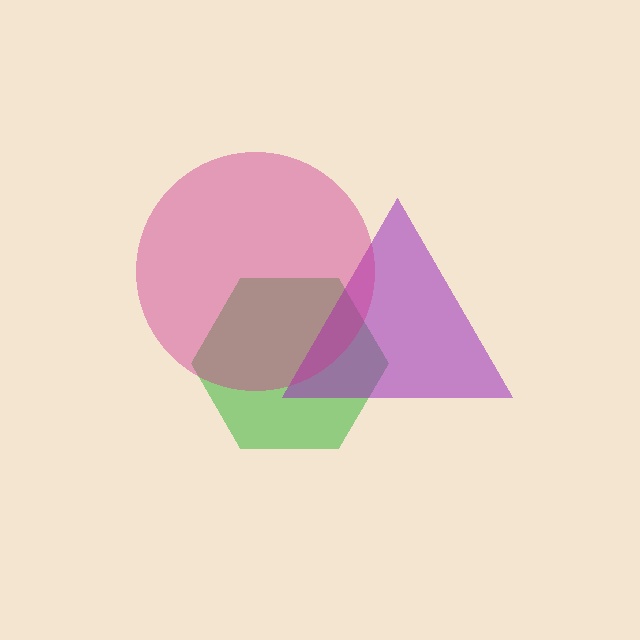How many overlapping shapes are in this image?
There are 3 overlapping shapes in the image.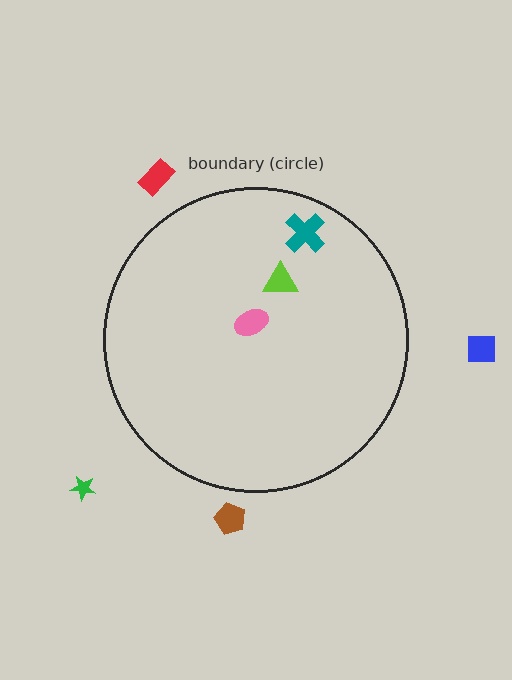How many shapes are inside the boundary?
3 inside, 4 outside.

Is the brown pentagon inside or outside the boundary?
Outside.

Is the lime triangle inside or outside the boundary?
Inside.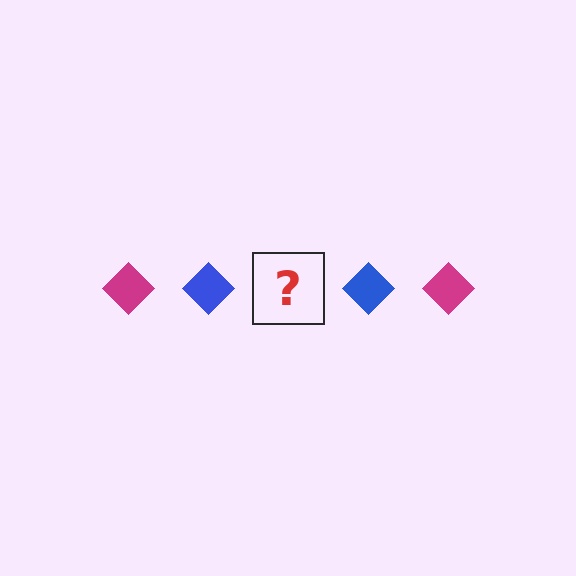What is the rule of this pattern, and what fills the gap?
The rule is that the pattern cycles through magenta, blue diamonds. The gap should be filled with a magenta diamond.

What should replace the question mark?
The question mark should be replaced with a magenta diamond.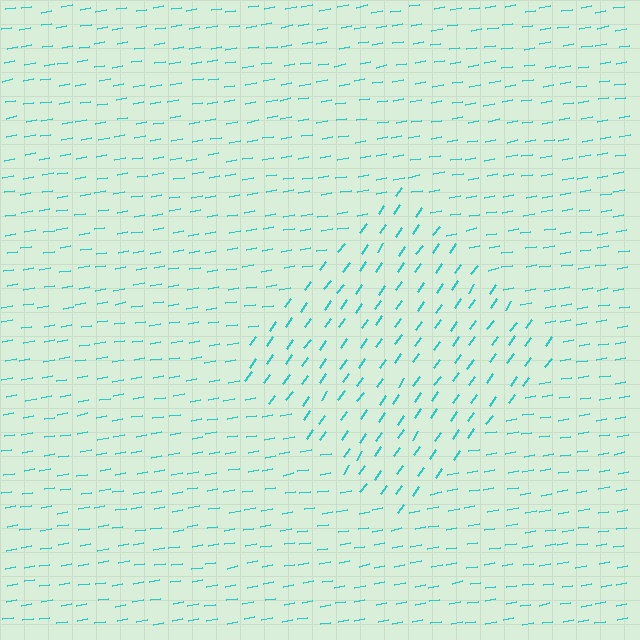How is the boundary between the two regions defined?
The boundary is defined purely by a change in line orientation (approximately 45 degrees difference). All lines are the same color and thickness.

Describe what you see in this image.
The image is filled with small cyan line segments. A diamond region in the image has lines oriented differently from the surrounding lines, creating a visible texture boundary.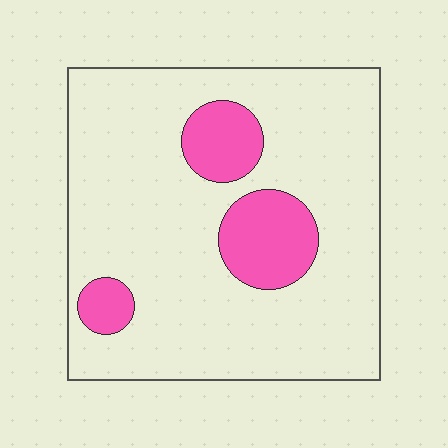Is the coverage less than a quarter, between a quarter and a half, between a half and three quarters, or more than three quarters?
Less than a quarter.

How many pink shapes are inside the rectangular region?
3.